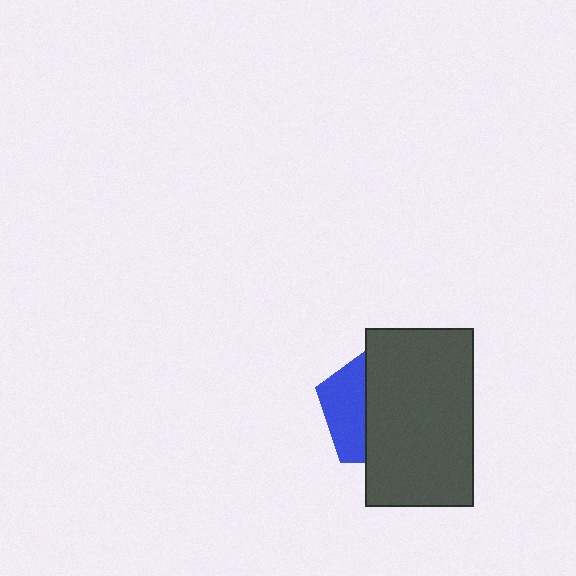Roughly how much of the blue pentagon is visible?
A small part of it is visible (roughly 35%).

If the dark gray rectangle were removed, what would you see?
You would see the complete blue pentagon.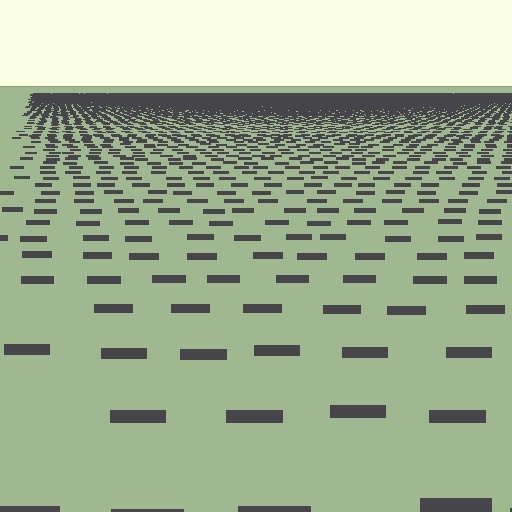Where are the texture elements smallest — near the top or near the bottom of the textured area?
Near the top.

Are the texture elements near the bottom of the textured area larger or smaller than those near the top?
Larger. Near the bottom, elements are closer to the viewer and appear at a bigger on-screen size.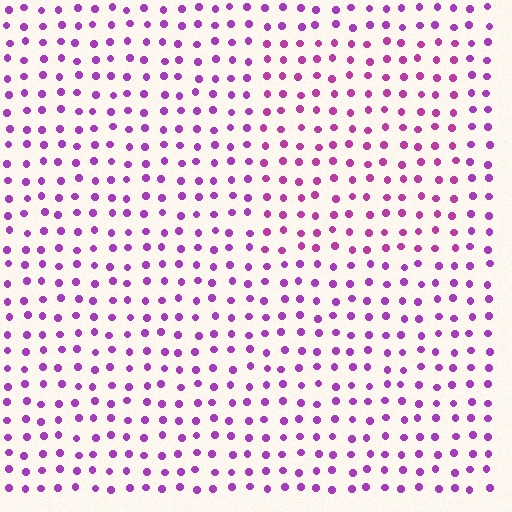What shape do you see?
I see a rectangle.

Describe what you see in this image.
The image is filled with small purple elements in a uniform arrangement. A rectangle-shaped region is visible where the elements are tinted to a slightly different hue, forming a subtle color boundary.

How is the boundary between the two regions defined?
The boundary is defined purely by a slight shift in hue (about 22 degrees). Spacing, size, and orientation are identical on both sides.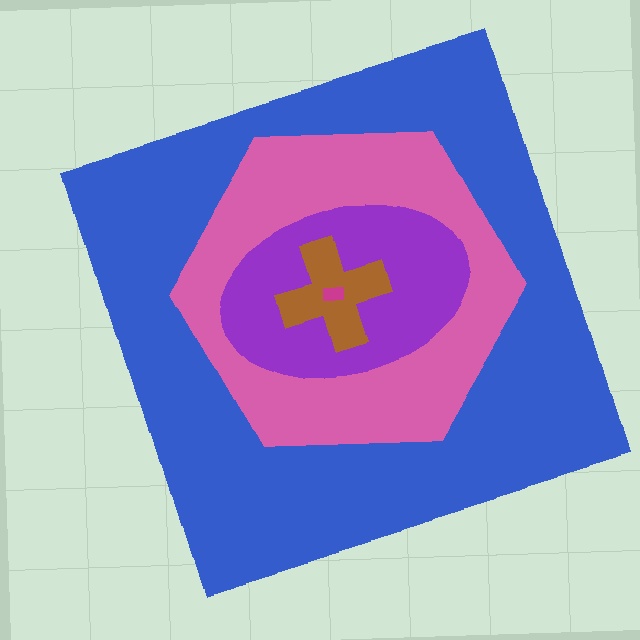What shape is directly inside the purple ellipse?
The brown cross.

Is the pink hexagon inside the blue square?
Yes.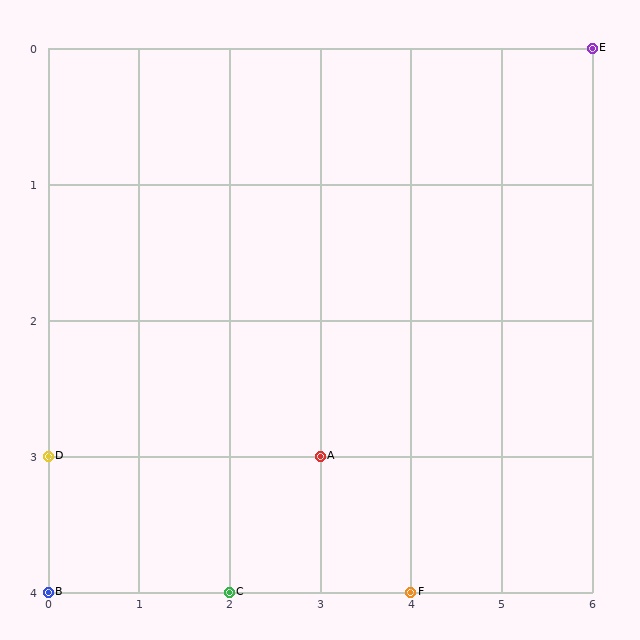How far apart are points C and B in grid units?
Points C and B are 2 columns apart.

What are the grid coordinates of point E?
Point E is at grid coordinates (6, 0).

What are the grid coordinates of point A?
Point A is at grid coordinates (3, 3).